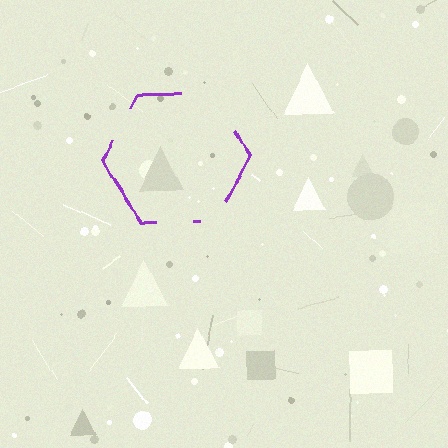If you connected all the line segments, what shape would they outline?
They would outline a hexagon.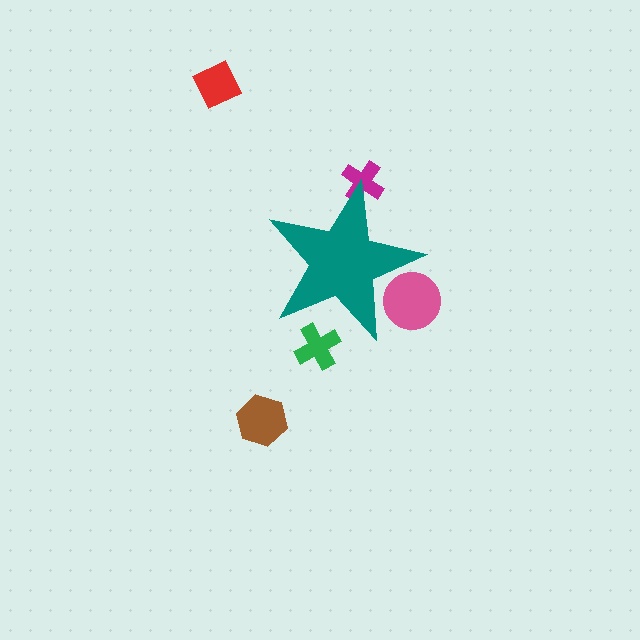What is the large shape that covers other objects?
A teal star.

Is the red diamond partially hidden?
No, the red diamond is fully visible.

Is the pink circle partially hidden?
Yes, the pink circle is partially hidden behind the teal star.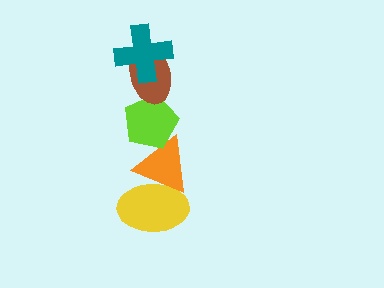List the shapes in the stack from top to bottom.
From top to bottom: the teal cross, the brown ellipse, the lime pentagon, the orange triangle, the yellow ellipse.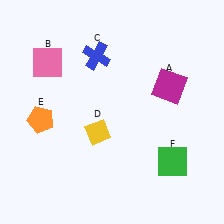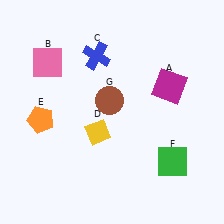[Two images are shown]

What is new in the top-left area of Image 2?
A brown circle (G) was added in the top-left area of Image 2.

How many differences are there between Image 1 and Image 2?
There is 1 difference between the two images.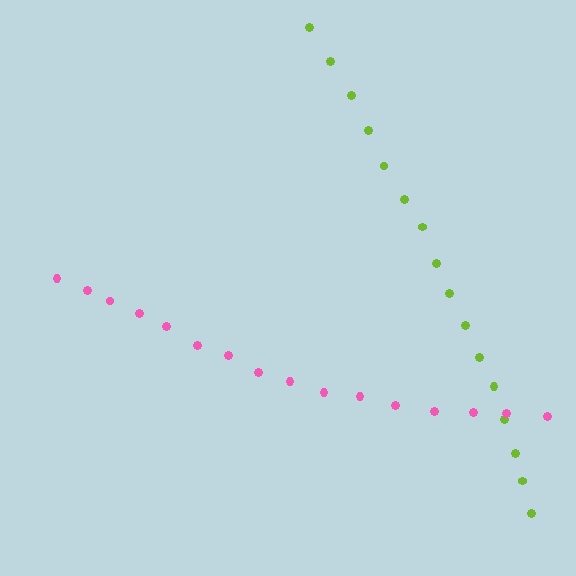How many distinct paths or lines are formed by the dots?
There are 2 distinct paths.